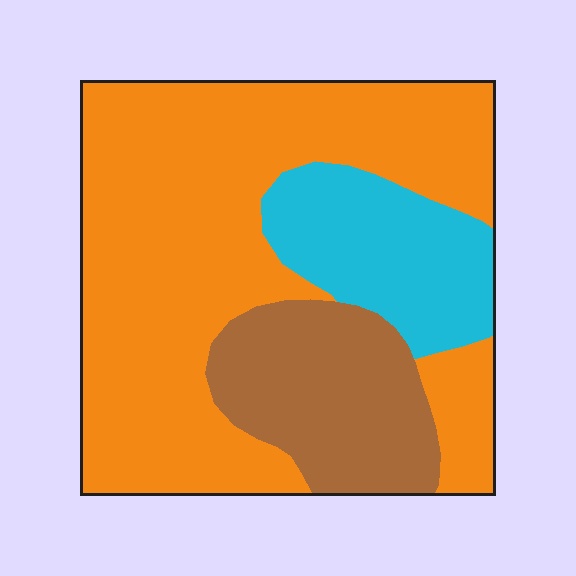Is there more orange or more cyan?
Orange.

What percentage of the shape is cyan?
Cyan covers roughly 15% of the shape.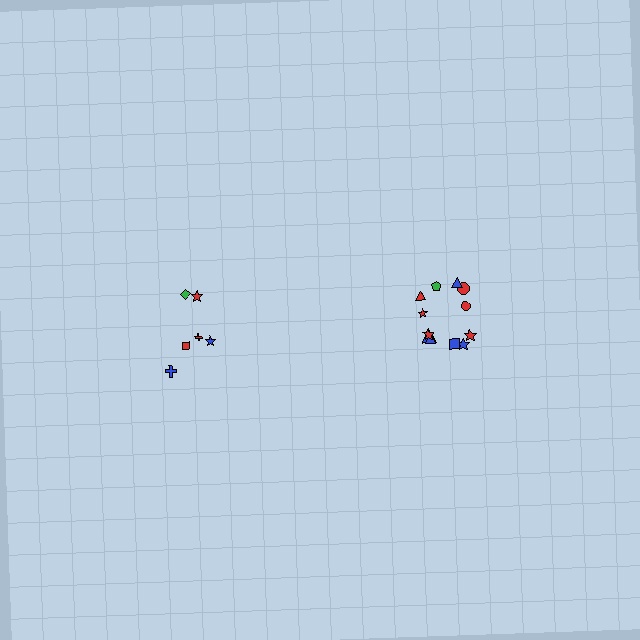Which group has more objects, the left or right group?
The right group.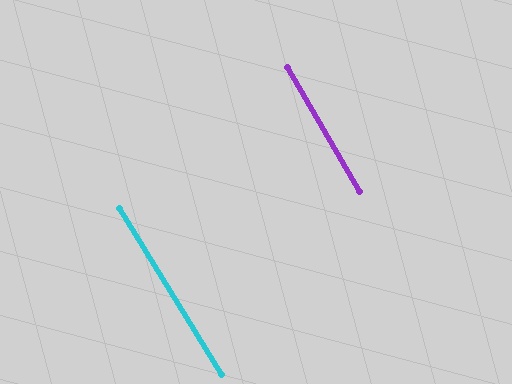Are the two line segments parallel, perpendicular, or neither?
Parallel — their directions differ by only 1.4°.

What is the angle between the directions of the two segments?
Approximately 1 degree.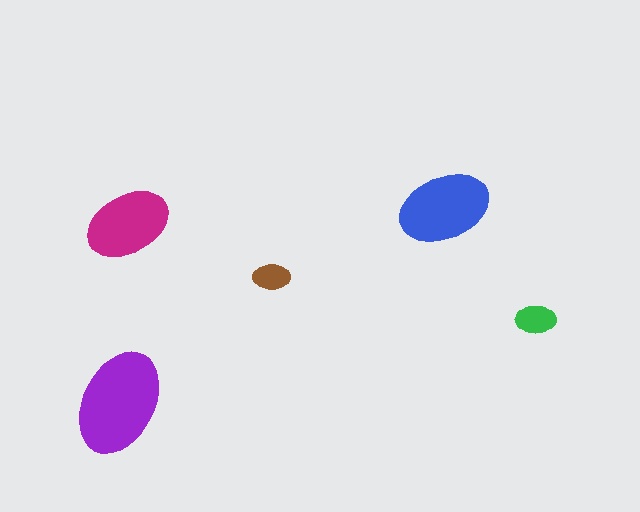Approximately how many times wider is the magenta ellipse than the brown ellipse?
About 2.5 times wider.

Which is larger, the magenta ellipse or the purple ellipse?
The purple one.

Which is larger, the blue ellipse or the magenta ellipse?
The blue one.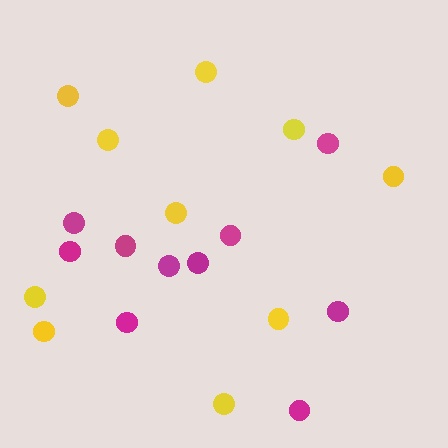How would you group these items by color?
There are 2 groups: one group of yellow circles (10) and one group of magenta circles (10).